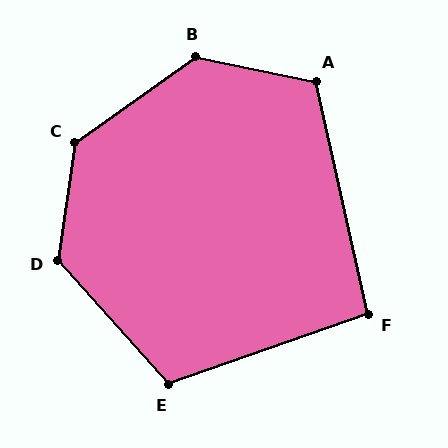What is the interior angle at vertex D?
Approximately 130 degrees (obtuse).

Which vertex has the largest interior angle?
C, at approximately 134 degrees.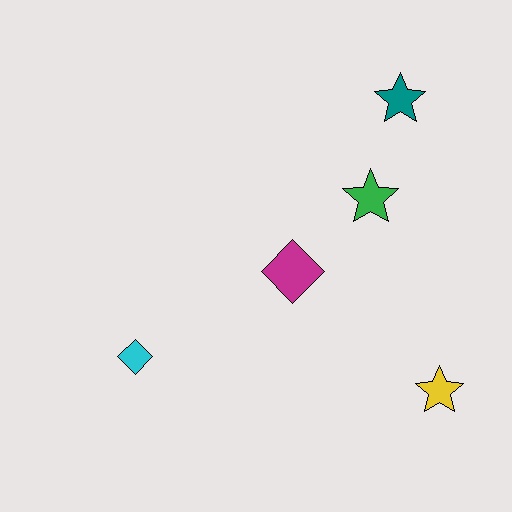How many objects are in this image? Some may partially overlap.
There are 5 objects.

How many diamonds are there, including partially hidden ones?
There are 2 diamonds.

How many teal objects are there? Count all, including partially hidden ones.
There is 1 teal object.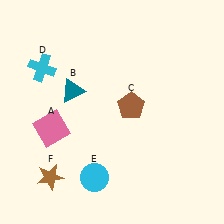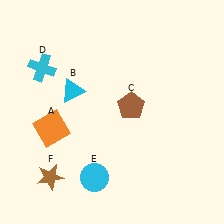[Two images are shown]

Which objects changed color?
A changed from pink to orange. B changed from teal to cyan.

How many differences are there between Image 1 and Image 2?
There are 2 differences between the two images.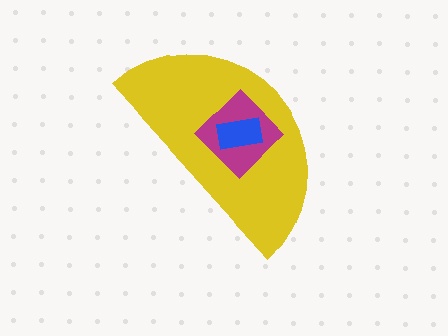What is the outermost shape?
The yellow semicircle.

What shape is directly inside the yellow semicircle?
The magenta diamond.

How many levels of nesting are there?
3.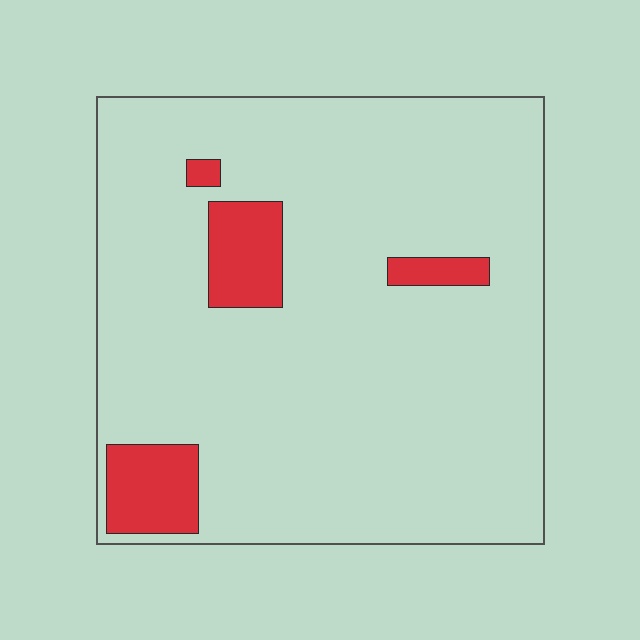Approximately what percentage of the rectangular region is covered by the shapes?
Approximately 10%.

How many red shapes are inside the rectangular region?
4.